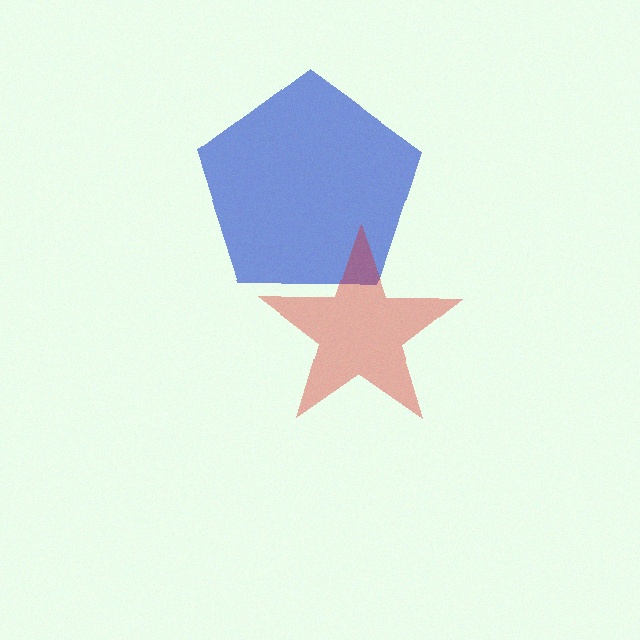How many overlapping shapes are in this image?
There are 2 overlapping shapes in the image.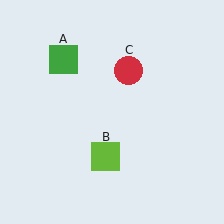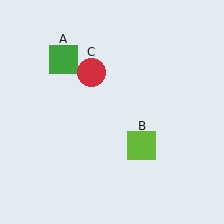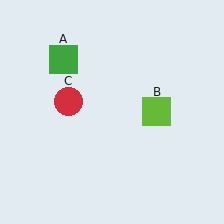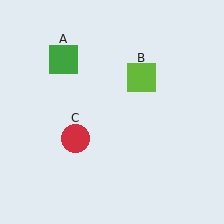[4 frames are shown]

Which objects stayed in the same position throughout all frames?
Green square (object A) remained stationary.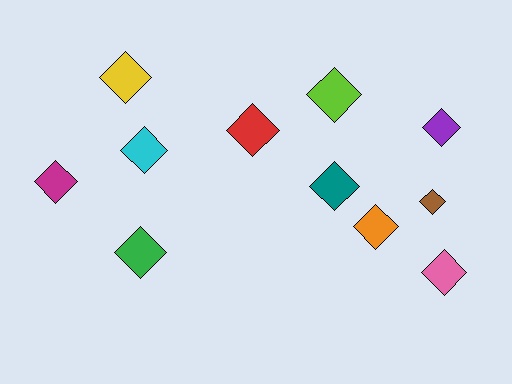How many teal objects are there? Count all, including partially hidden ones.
There is 1 teal object.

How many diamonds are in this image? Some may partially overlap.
There are 11 diamonds.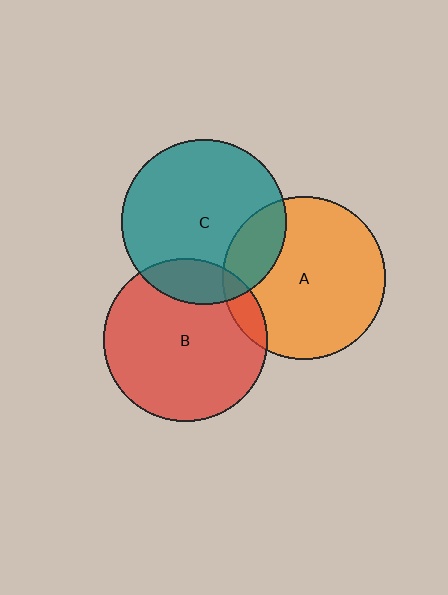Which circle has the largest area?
Circle C (teal).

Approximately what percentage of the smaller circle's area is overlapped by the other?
Approximately 20%.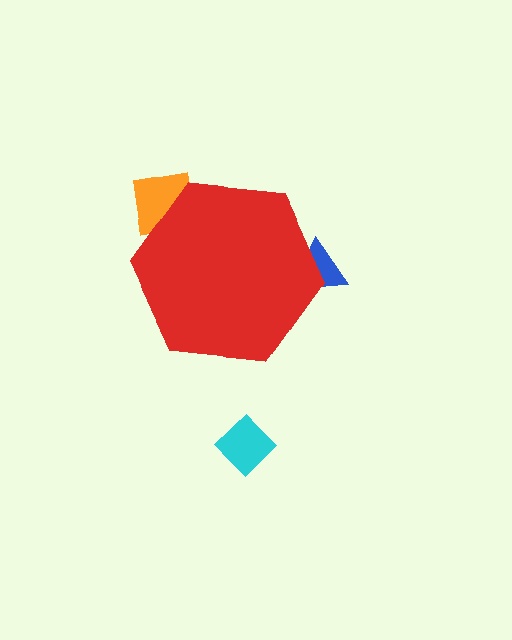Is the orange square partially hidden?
Yes, the orange square is partially hidden behind the red hexagon.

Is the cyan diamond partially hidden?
No, the cyan diamond is fully visible.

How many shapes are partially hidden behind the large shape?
2 shapes are partially hidden.